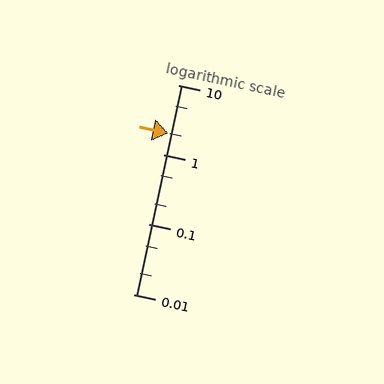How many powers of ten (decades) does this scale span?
The scale spans 3 decades, from 0.01 to 10.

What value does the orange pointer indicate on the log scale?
The pointer indicates approximately 2.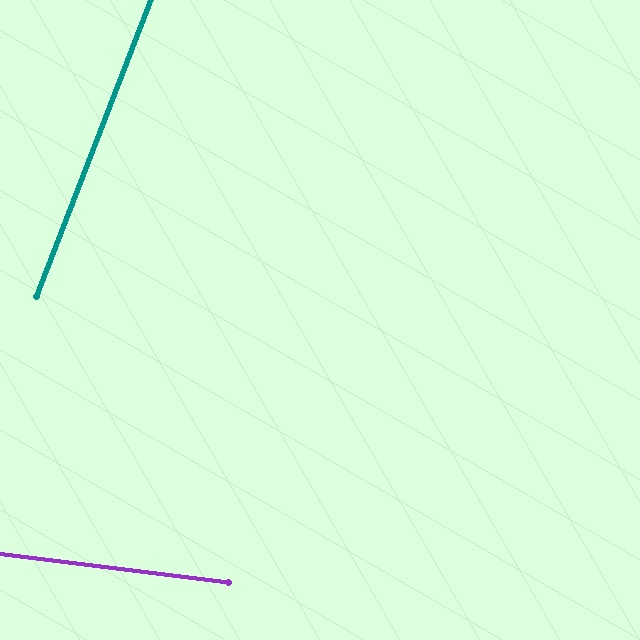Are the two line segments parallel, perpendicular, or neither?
Neither parallel nor perpendicular — they differ by about 76°.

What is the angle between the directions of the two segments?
Approximately 76 degrees.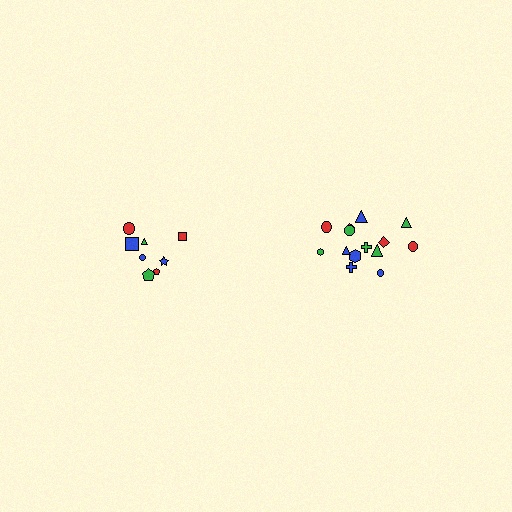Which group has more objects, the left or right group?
The right group.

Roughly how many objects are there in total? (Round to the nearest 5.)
Roughly 25 objects in total.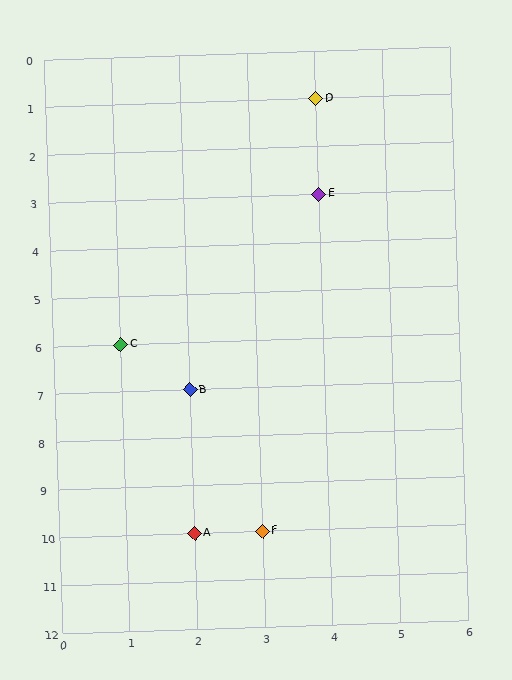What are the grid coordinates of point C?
Point C is at grid coordinates (1, 6).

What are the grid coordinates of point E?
Point E is at grid coordinates (4, 3).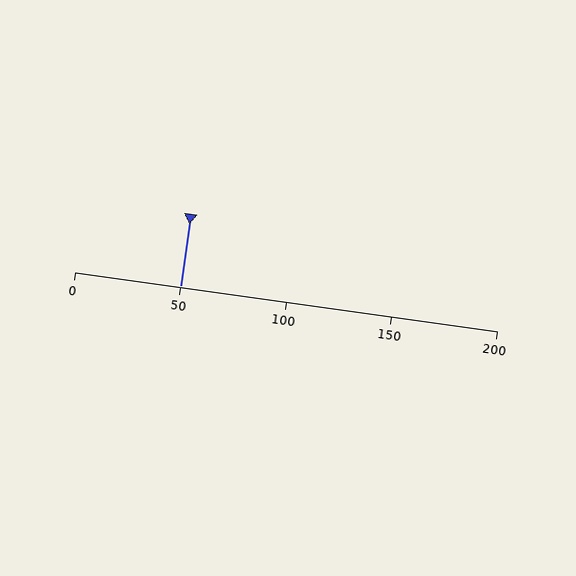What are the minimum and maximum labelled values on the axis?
The axis runs from 0 to 200.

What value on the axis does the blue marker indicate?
The marker indicates approximately 50.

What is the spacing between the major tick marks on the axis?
The major ticks are spaced 50 apart.